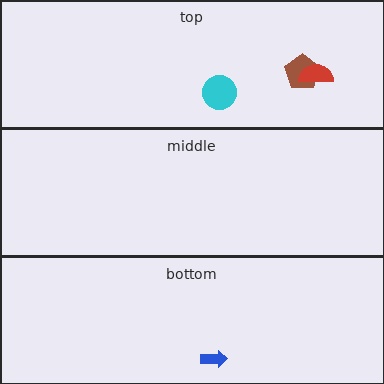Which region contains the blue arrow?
The bottom region.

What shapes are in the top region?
The brown pentagon, the cyan circle, the red semicircle.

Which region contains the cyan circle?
The top region.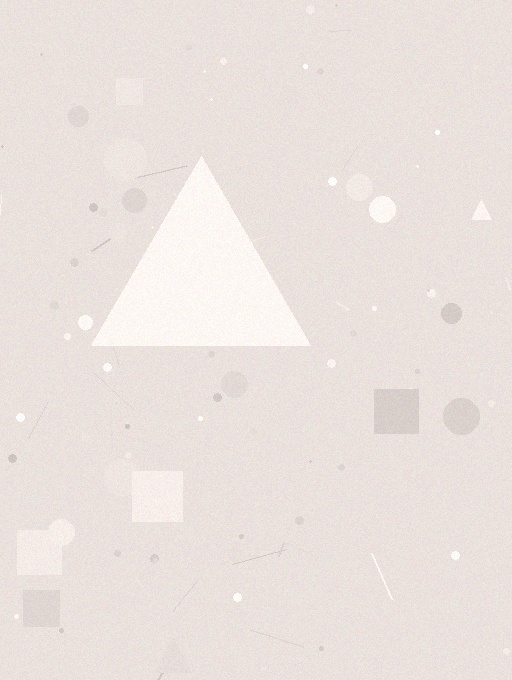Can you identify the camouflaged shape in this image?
The camouflaged shape is a triangle.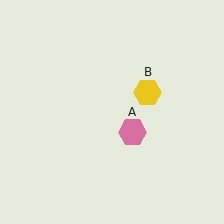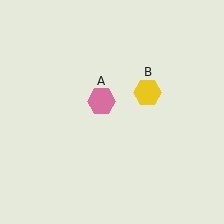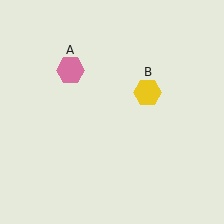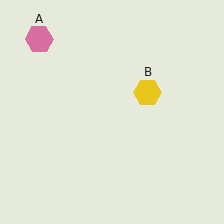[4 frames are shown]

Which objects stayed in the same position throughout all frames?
Yellow hexagon (object B) remained stationary.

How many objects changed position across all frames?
1 object changed position: pink hexagon (object A).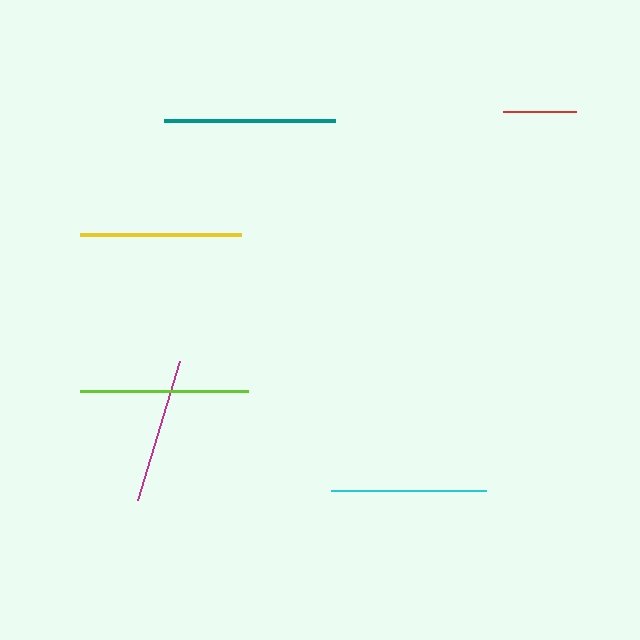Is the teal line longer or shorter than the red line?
The teal line is longer than the red line.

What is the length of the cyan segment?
The cyan segment is approximately 155 pixels long.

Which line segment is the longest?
The teal line is the longest at approximately 171 pixels.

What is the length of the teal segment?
The teal segment is approximately 171 pixels long.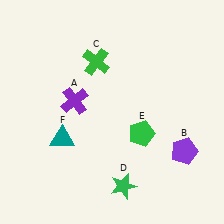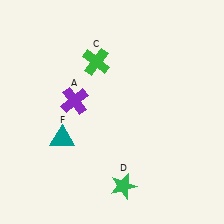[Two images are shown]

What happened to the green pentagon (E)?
The green pentagon (E) was removed in Image 2. It was in the bottom-right area of Image 1.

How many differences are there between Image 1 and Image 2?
There are 2 differences between the two images.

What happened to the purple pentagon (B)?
The purple pentagon (B) was removed in Image 2. It was in the bottom-right area of Image 1.